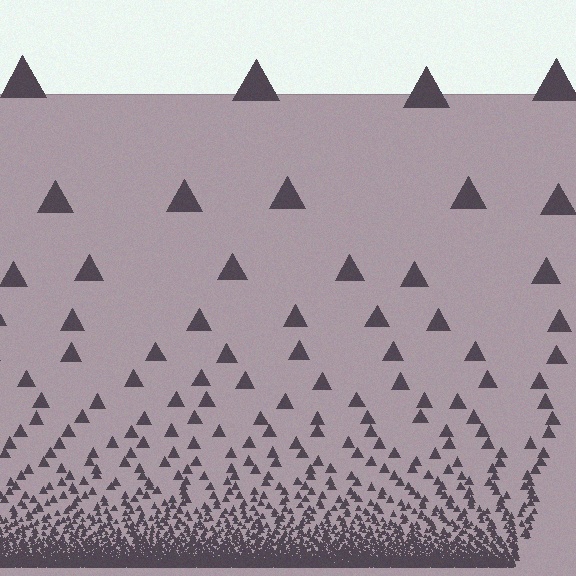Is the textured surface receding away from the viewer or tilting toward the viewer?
The surface appears to tilt toward the viewer. Texture elements get larger and sparser toward the top.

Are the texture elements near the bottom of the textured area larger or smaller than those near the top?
Smaller. The gradient is inverted — elements near the bottom are smaller and denser.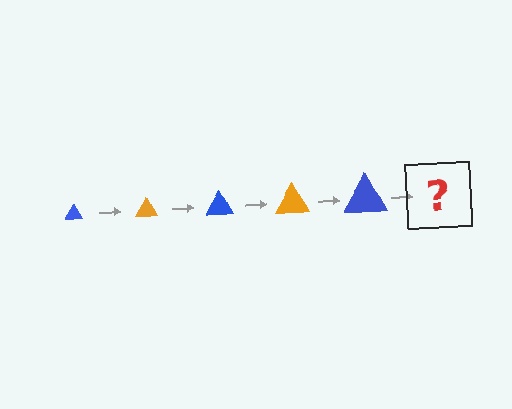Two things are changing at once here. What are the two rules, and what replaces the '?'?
The two rules are that the triangle grows larger each step and the color cycles through blue and orange. The '?' should be an orange triangle, larger than the previous one.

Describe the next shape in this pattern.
It should be an orange triangle, larger than the previous one.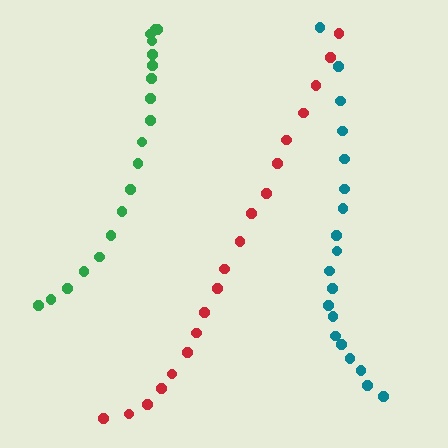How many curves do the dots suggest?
There are 3 distinct paths.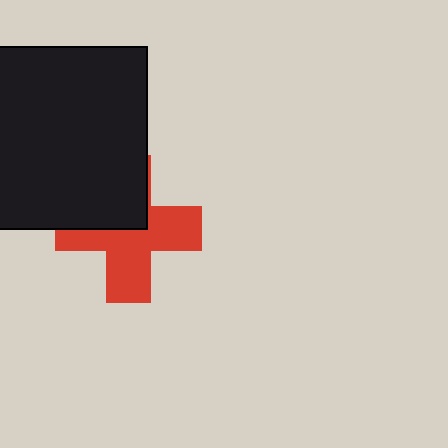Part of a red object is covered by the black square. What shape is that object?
It is a cross.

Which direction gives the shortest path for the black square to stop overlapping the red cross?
Moving up gives the shortest separation.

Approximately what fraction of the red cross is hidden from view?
Roughly 38% of the red cross is hidden behind the black square.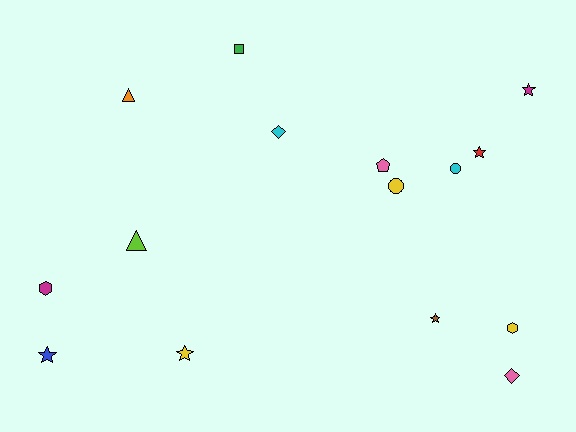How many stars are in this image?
There are 5 stars.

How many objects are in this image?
There are 15 objects.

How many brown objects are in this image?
There is 1 brown object.